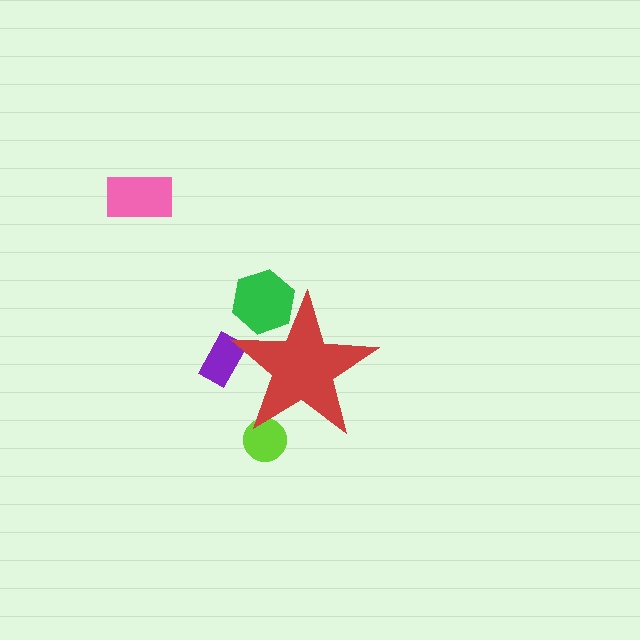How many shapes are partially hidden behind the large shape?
3 shapes are partially hidden.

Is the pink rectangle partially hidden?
No, the pink rectangle is fully visible.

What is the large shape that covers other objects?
A red star.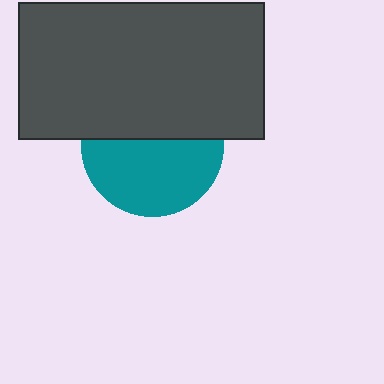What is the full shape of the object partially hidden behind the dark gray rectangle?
The partially hidden object is a teal circle.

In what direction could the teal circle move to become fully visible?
The teal circle could move down. That would shift it out from behind the dark gray rectangle entirely.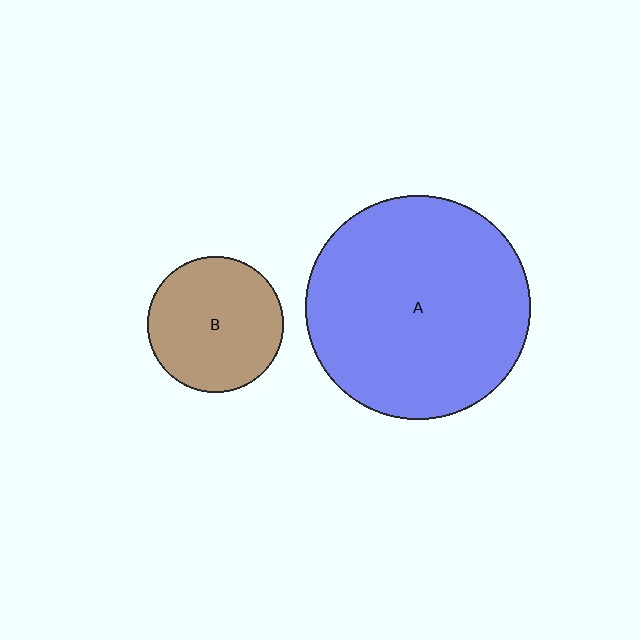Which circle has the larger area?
Circle A (blue).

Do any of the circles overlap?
No, none of the circles overlap.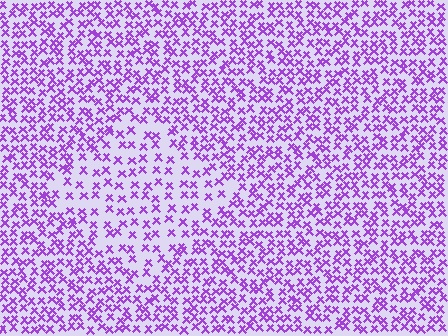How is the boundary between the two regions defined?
The boundary is defined by a change in element density (approximately 1.8x ratio). All elements are the same color, size, and shape.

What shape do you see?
I see a diamond.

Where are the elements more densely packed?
The elements are more densely packed outside the diamond boundary.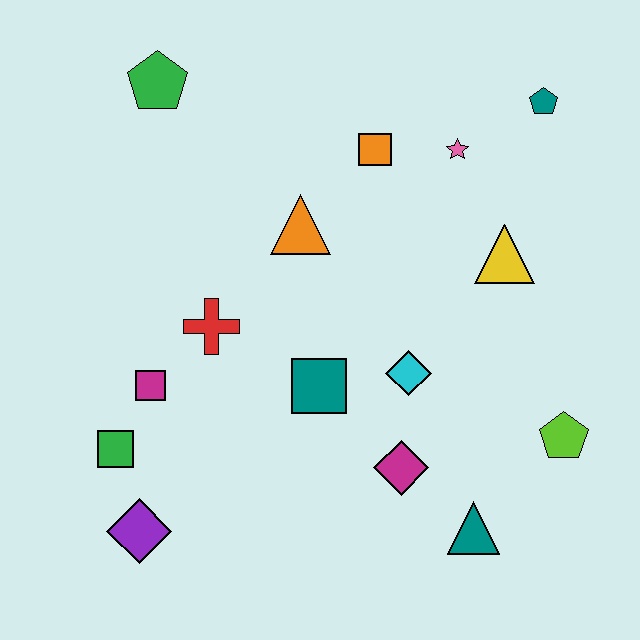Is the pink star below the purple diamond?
No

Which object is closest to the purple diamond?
The green square is closest to the purple diamond.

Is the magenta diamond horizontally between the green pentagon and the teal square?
No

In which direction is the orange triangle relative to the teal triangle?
The orange triangle is above the teal triangle.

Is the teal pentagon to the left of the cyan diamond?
No